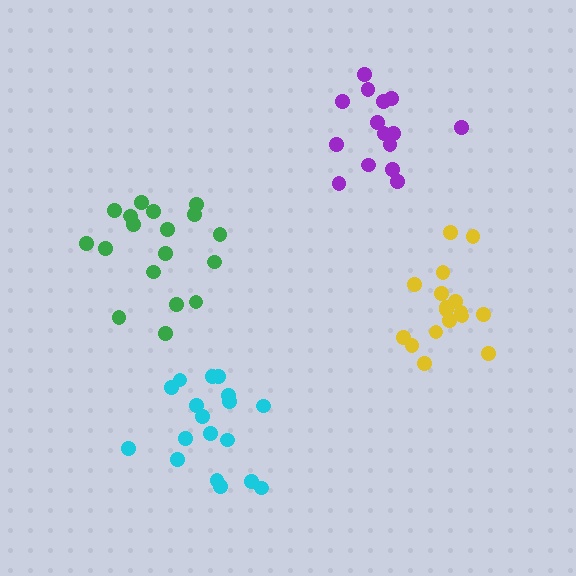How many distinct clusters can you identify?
There are 4 distinct clusters.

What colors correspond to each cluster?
The clusters are colored: green, purple, yellow, cyan.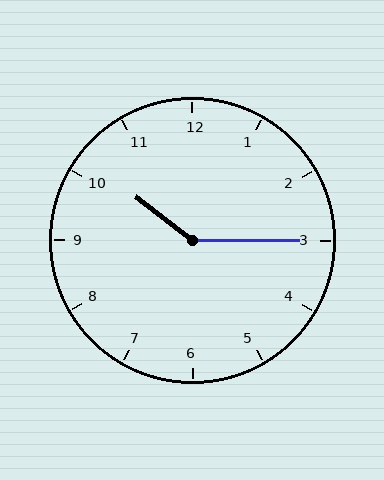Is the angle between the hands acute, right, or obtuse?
It is obtuse.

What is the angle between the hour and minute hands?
Approximately 142 degrees.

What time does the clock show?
10:15.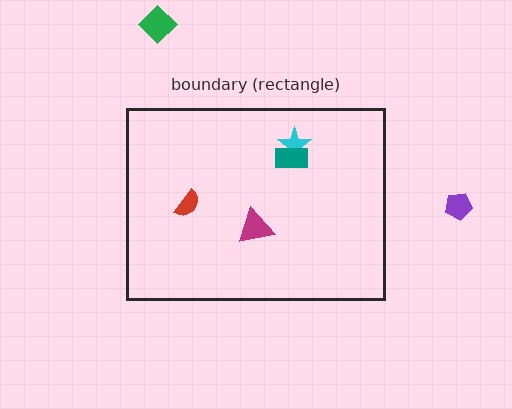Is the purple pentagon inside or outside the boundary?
Outside.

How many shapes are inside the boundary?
4 inside, 2 outside.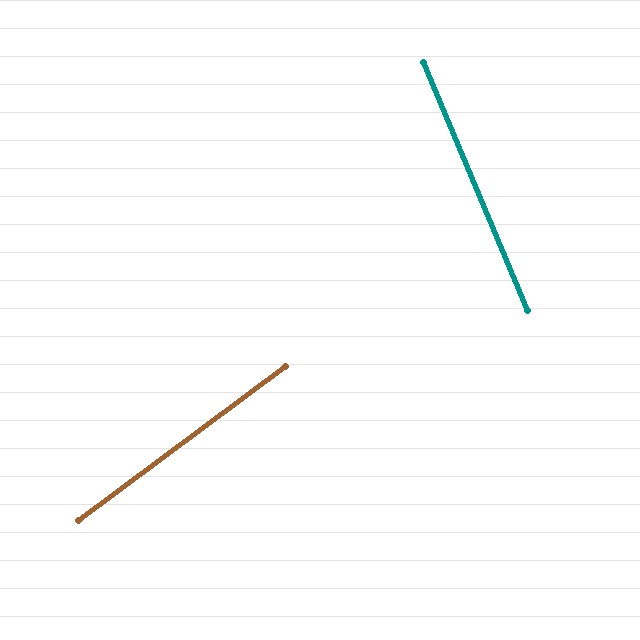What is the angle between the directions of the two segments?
Approximately 76 degrees.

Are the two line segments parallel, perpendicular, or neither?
Neither parallel nor perpendicular — they differ by about 76°.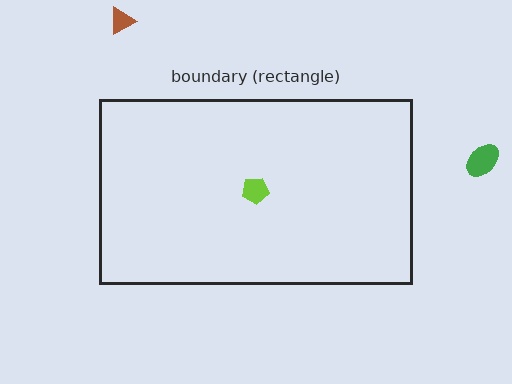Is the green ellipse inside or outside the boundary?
Outside.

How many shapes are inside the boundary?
1 inside, 2 outside.